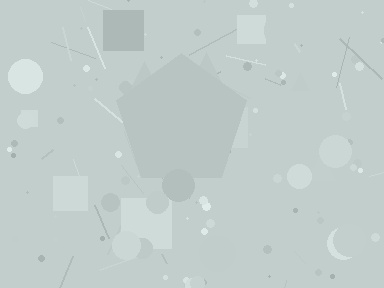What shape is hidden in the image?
A pentagon is hidden in the image.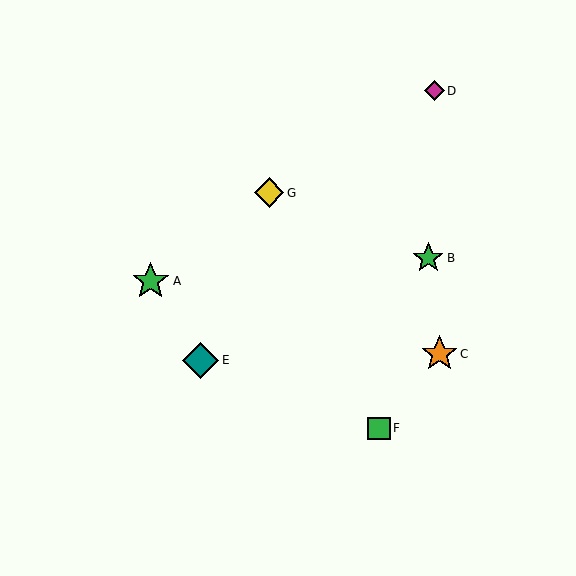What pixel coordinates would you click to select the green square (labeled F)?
Click at (379, 428) to select the green square F.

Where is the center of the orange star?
The center of the orange star is at (440, 354).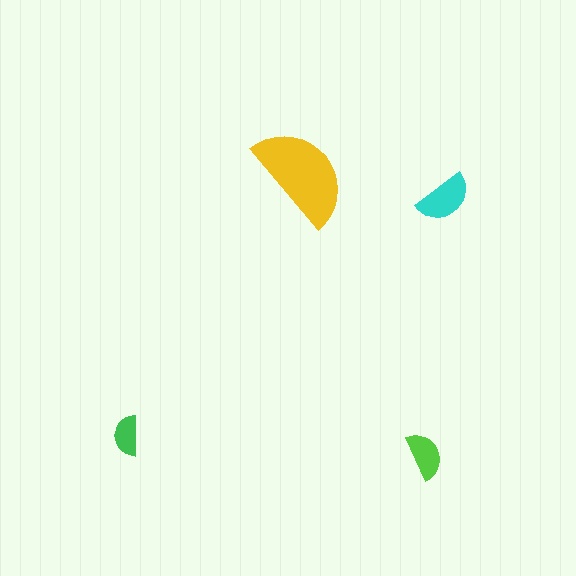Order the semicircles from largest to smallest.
the yellow one, the cyan one, the lime one, the green one.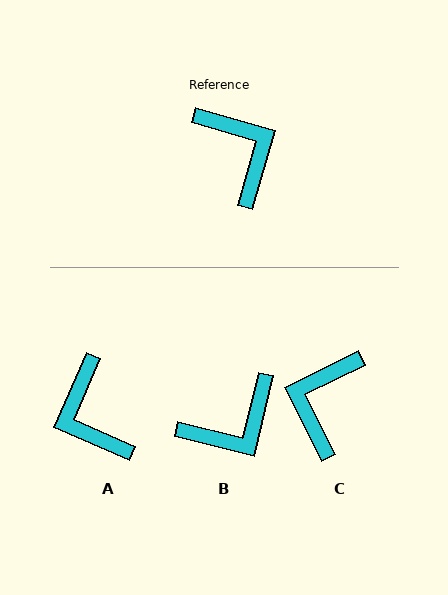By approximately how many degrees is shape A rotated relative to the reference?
Approximately 172 degrees counter-clockwise.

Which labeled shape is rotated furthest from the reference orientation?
A, about 172 degrees away.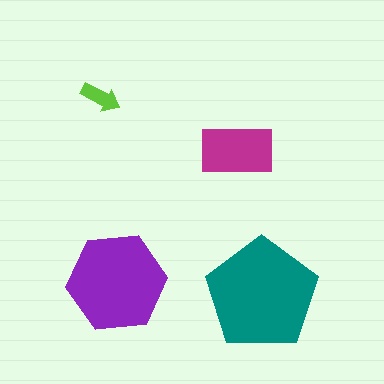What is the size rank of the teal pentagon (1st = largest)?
1st.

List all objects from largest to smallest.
The teal pentagon, the purple hexagon, the magenta rectangle, the lime arrow.